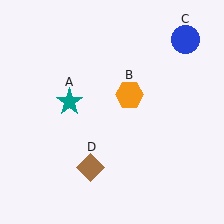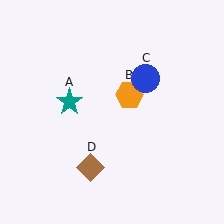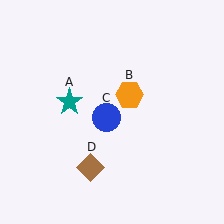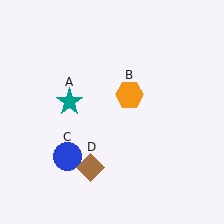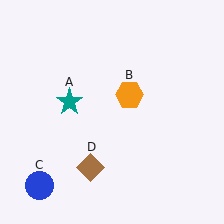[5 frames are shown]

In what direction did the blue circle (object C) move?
The blue circle (object C) moved down and to the left.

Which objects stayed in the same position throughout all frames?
Teal star (object A) and orange hexagon (object B) and brown diamond (object D) remained stationary.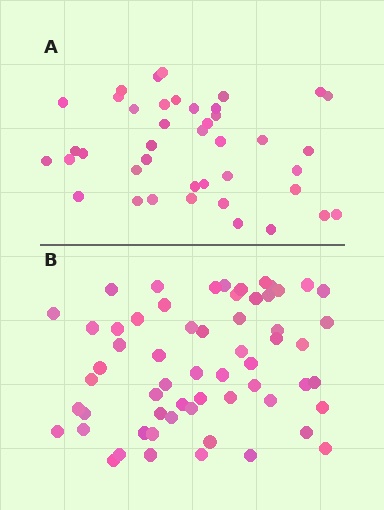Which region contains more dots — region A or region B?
Region B (the bottom region) has more dots.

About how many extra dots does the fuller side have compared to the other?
Region B has approximately 20 more dots than region A.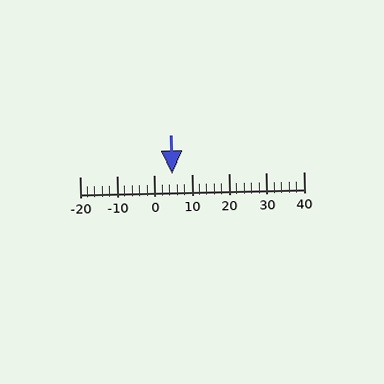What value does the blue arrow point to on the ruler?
The blue arrow points to approximately 5.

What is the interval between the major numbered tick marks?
The major tick marks are spaced 10 units apart.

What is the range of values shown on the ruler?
The ruler shows values from -20 to 40.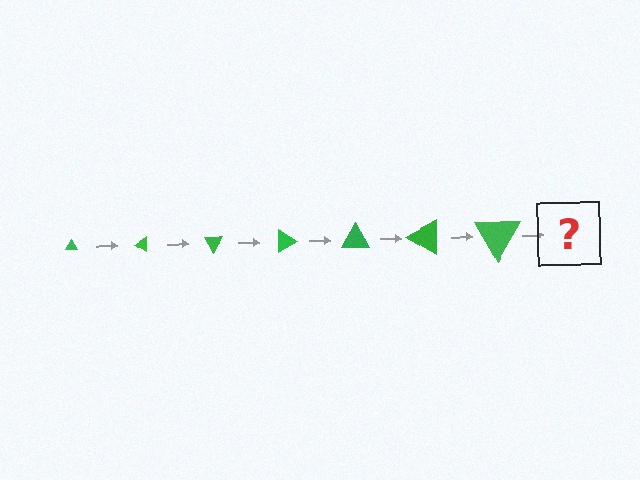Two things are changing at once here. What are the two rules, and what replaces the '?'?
The two rules are that the triangle grows larger each step and it rotates 30 degrees each step. The '?' should be a triangle, larger than the previous one and rotated 210 degrees from the start.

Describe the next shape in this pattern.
It should be a triangle, larger than the previous one and rotated 210 degrees from the start.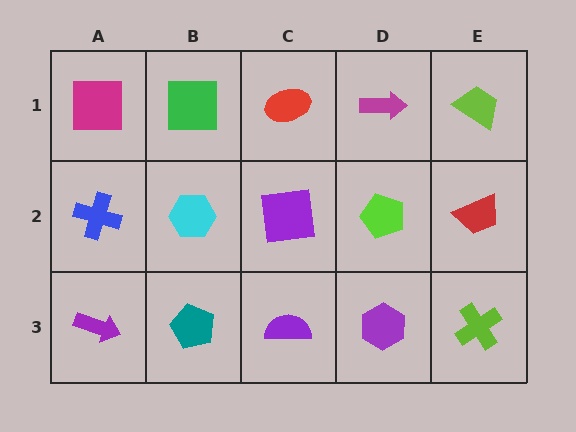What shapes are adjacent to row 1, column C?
A purple square (row 2, column C), a green square (row 1, column B), a magenta arrow (row 1, column D).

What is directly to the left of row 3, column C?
A teal pentagon.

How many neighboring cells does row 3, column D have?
3.